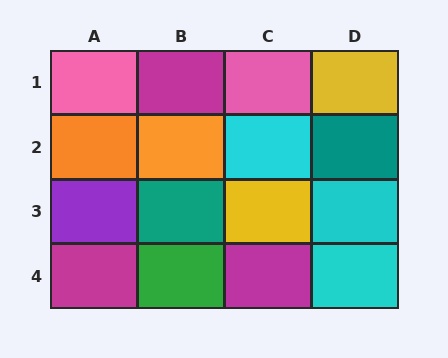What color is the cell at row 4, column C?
Magenta.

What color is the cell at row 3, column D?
Cyan.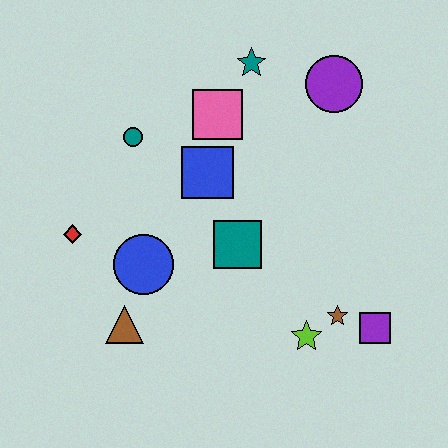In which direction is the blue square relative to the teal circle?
The blue square is to the right of the teal circle.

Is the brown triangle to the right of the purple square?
No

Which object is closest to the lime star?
The brown star is closest to the lime star.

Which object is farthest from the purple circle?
The brown triangle is farthest from the purple circle.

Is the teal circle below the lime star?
No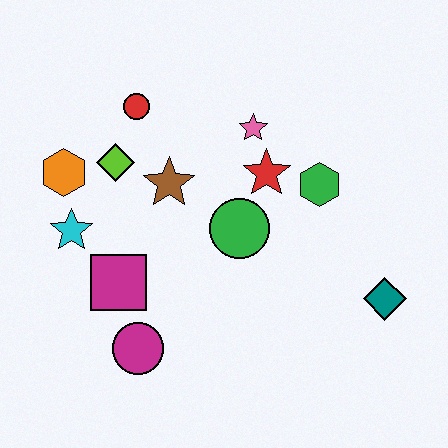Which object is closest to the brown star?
The lime diamond is closest to the brown star.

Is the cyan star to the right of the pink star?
No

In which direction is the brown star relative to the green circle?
The brown star is to the left of the green circle.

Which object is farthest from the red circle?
The teal diamond is farthest from the red circle.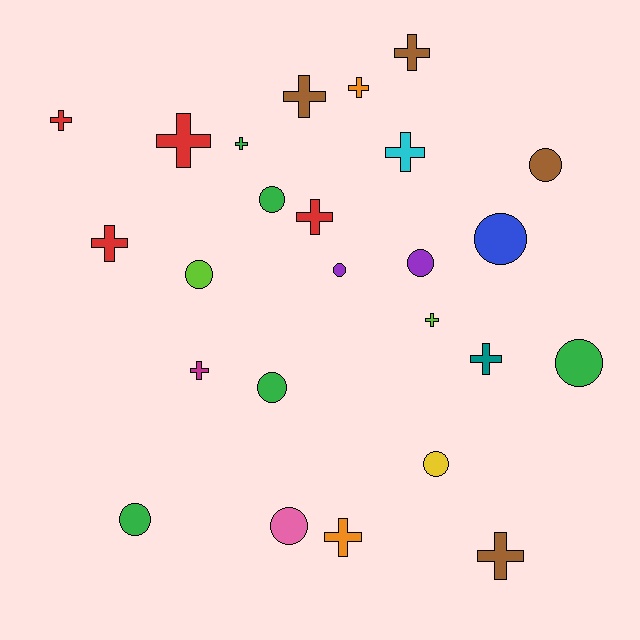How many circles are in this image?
There are 11 circles.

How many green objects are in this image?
There are 5 green objects.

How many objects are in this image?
There are 25 objects.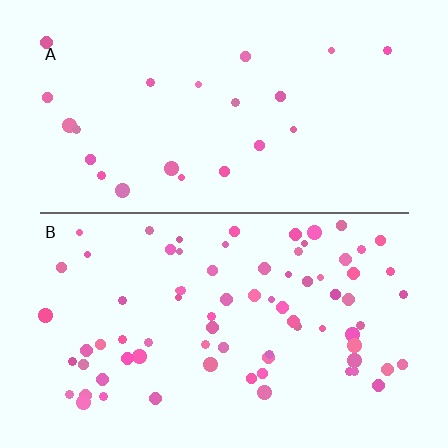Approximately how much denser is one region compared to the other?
Approximately 3.3× — region B over region A.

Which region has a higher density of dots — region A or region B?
B (the bottom).